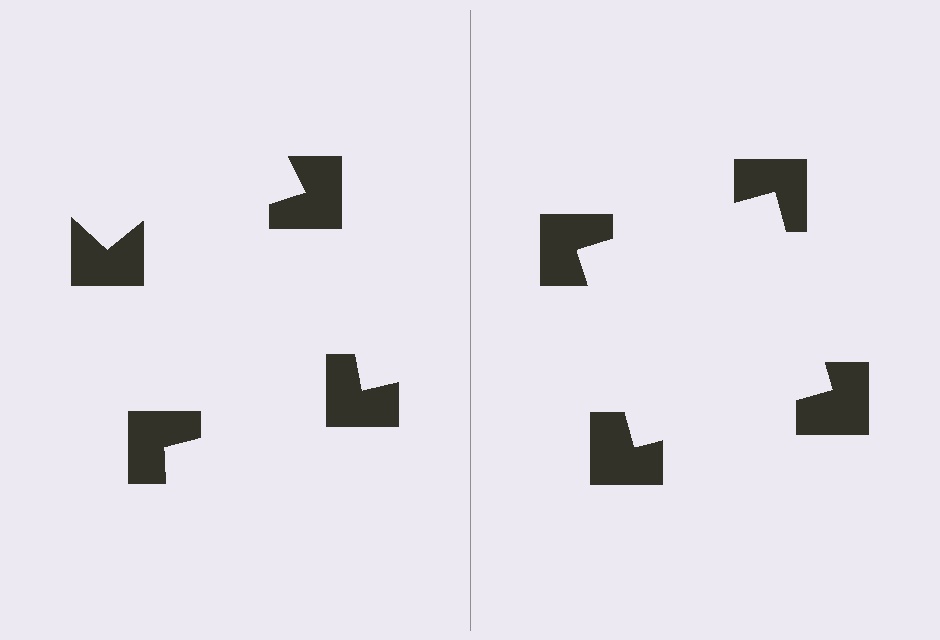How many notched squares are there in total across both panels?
8 — 4 on each side.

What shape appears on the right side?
An illusory square.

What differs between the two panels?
The notched squares are positioned identically on both sides; only the wedge orientations differ. On the right they align to a square; on the left they are misaligned.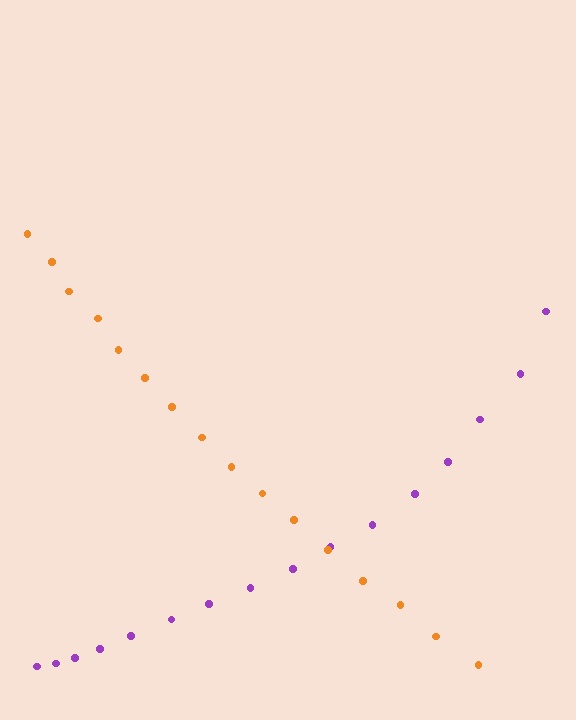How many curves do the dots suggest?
There are 2 distinct paths.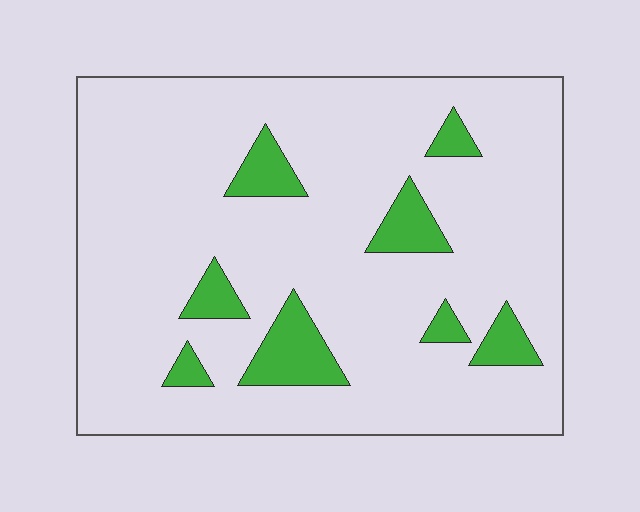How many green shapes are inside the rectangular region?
8.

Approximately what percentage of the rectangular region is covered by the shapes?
Approximately 10%.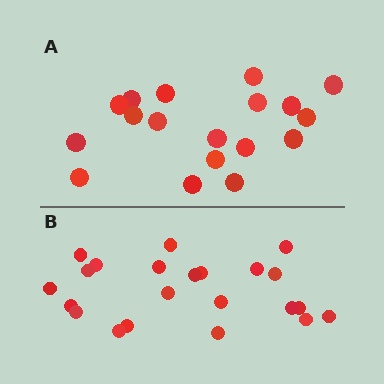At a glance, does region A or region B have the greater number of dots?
Region B (the bottom region) has more dots.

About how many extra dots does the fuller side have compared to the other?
Region B has about 4 more dots than region A.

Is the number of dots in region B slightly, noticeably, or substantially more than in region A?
Region B has only slightly more — the two regions are fairly close. The ratio is roughly 1.2 to 1.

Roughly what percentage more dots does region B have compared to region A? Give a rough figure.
About 20% more.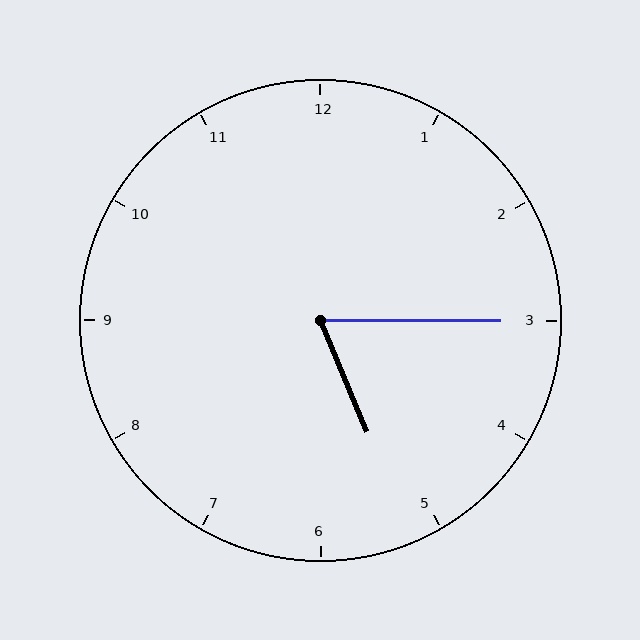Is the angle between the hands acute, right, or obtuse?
It is acute.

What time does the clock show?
5:15.